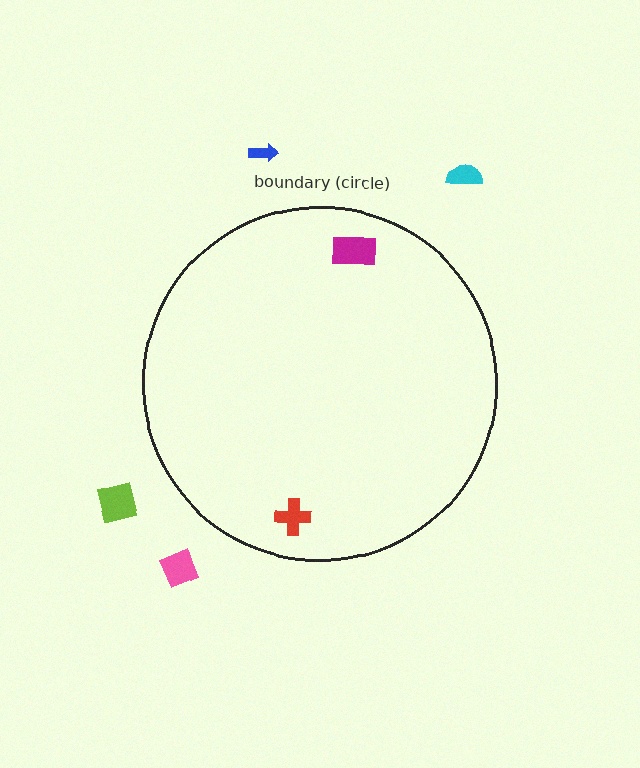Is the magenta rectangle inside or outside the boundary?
Inside.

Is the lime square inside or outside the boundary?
Outside.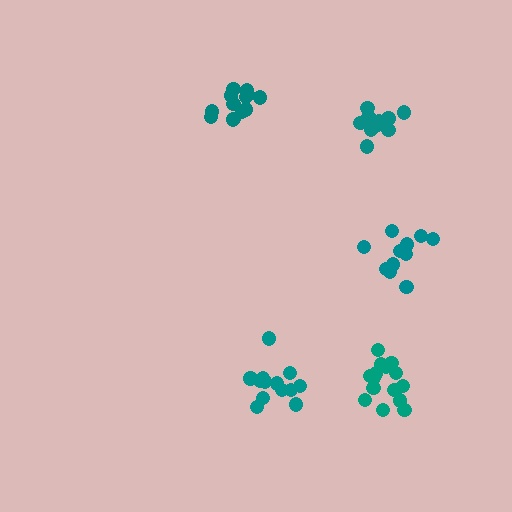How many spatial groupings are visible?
There are 5 spatial groupings.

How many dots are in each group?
Group 1: 13 dots, Group 2: 12 dots, Group 3: 13 dots, Group 4: 11 dots, Group 5: 15 dots (64 total).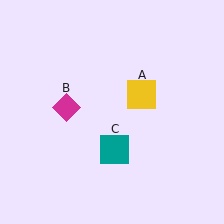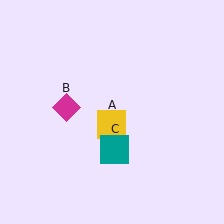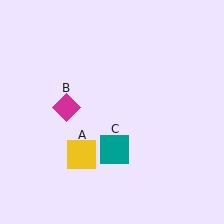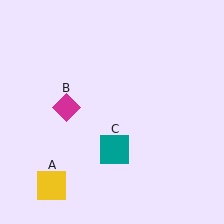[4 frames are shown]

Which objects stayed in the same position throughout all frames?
Magenta diamond (object B) and teal square (object C) remained stationary.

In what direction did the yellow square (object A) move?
The yellow square (object A) moved down and to the left.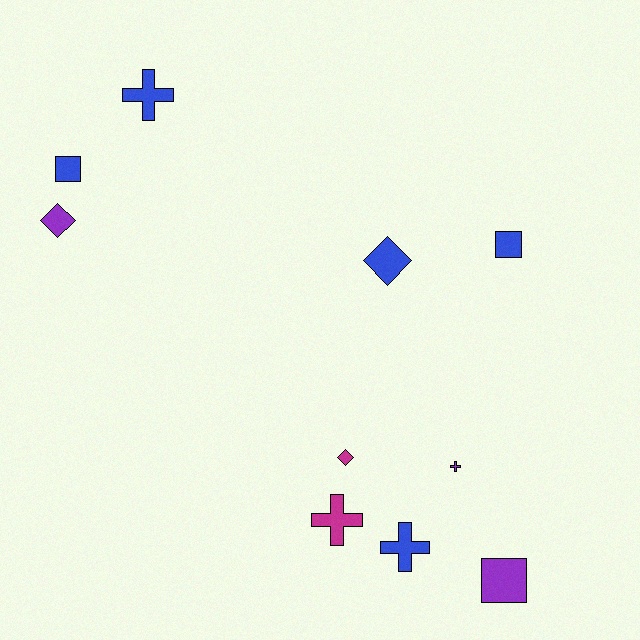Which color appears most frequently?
Blue, with 5 objects.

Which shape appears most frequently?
Cross, with 4 objects.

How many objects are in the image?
There are 10 objects.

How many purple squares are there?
There is 1 purple square.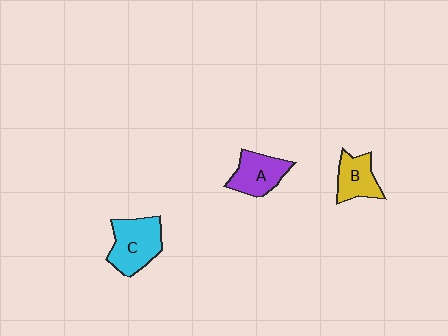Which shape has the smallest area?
Shape B (yellow).